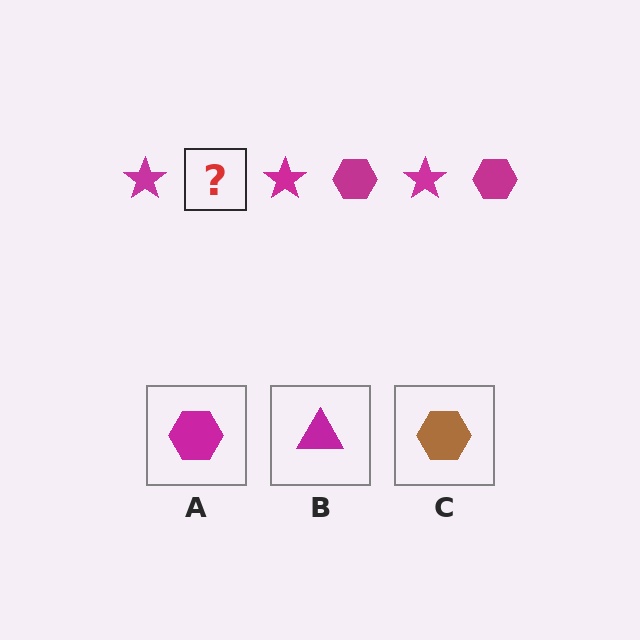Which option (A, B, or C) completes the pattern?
A.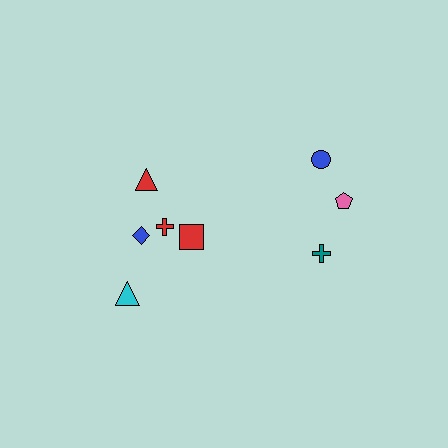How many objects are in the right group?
There are 3 objects.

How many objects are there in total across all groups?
There are 8 objects.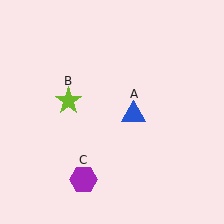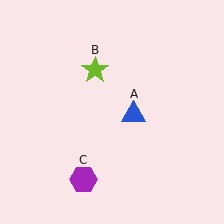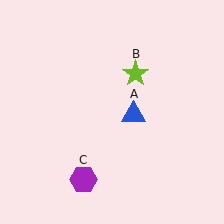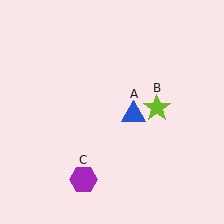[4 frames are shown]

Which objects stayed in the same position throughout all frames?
Blue triangle (object A) and purple hexagon (object C) remained stationary.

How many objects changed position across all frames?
1 object changed position: lime star (object B).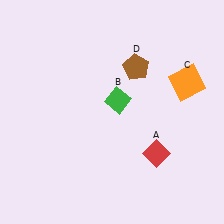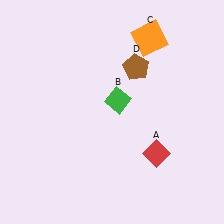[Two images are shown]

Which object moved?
The orange square (C) moved up.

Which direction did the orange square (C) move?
The orange square (C) moved up.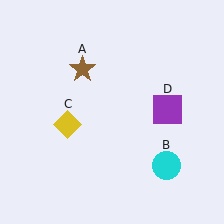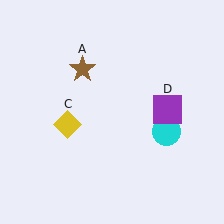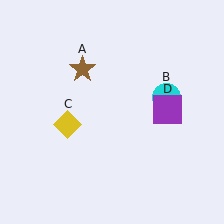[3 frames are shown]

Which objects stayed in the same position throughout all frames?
Brown star (object A) and yellow diamond (object C) and purple square (object D) remained stationary.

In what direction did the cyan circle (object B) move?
The cyan circle (object B) moved up.